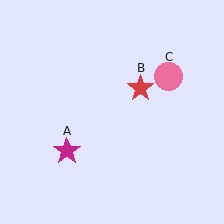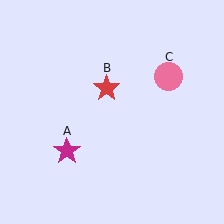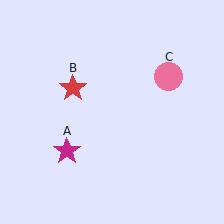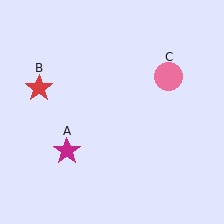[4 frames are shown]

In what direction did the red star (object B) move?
The red star (object B) moved left.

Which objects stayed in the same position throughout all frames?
Magenta star (object A) and pink circle (object C) remained stationary.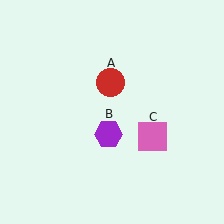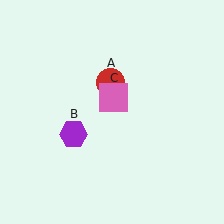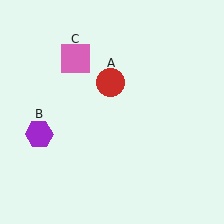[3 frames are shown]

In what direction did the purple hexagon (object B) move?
The purple hexagon (object B) moved left.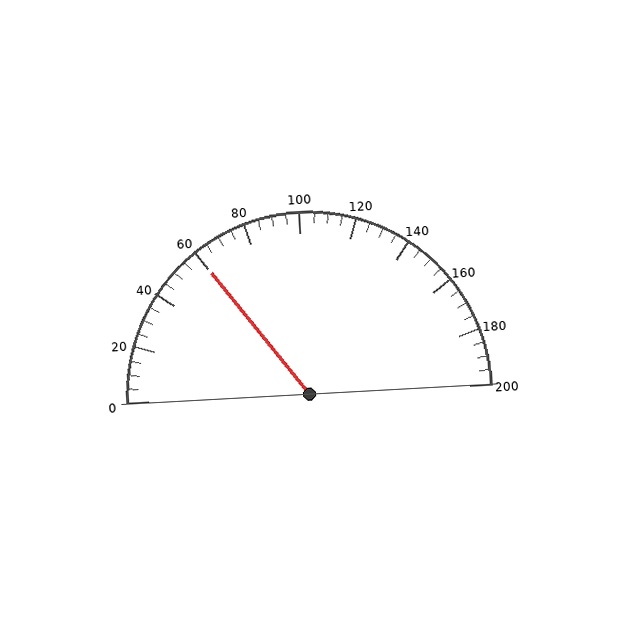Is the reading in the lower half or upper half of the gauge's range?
The reading is in the lower half of the range (0 to 200).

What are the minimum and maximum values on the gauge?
The gauge ranges from 0 to 200.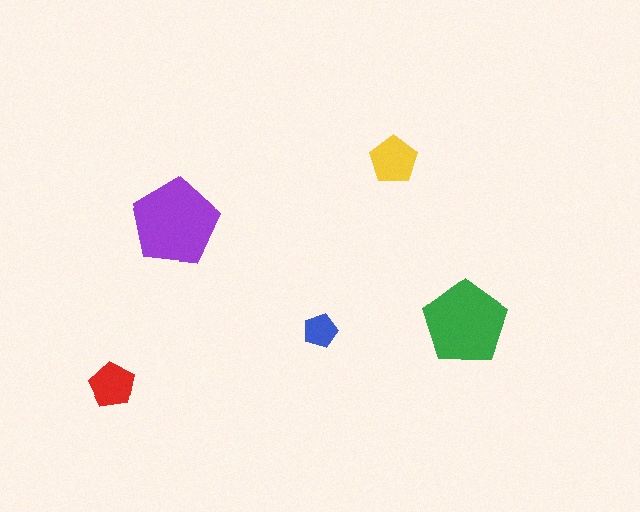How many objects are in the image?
There are 5 objects in the image.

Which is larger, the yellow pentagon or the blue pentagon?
The yellow one.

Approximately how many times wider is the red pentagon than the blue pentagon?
About 1.5 times wider.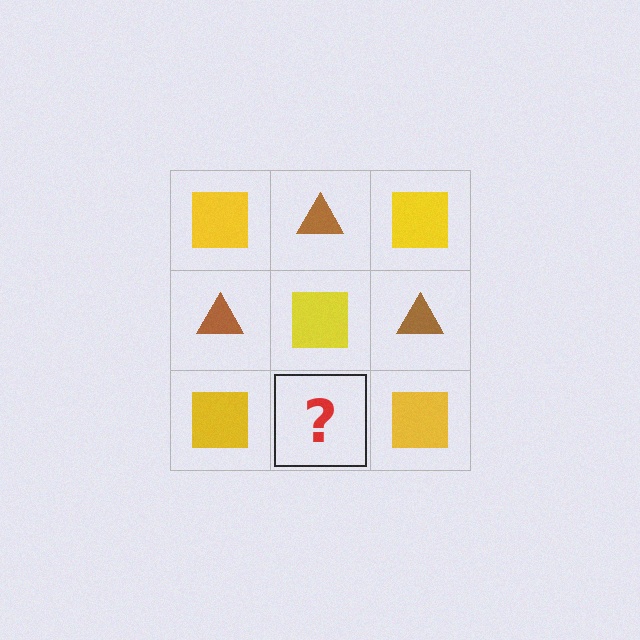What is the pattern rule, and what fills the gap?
The rule is that it alternates yellow square and brown triangle in a checkerboard pattern. The gap should be filled with a brown triangle.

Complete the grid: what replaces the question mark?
The question mark should be replaced with a brown triangle.